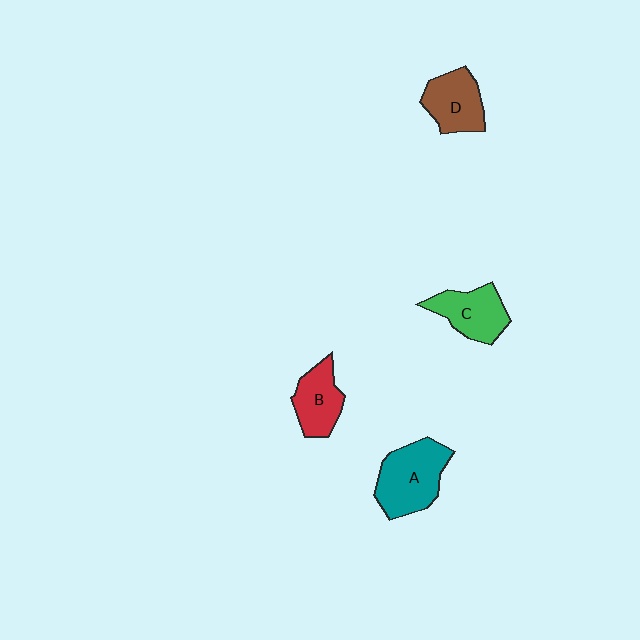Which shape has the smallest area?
Shape B (red).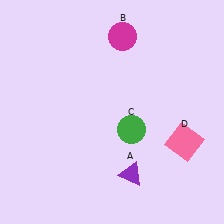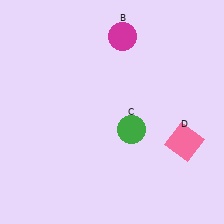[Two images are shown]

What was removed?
The purple triangle (A) was removed in Image 2.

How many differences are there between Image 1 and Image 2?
There is 1 difference between the two images.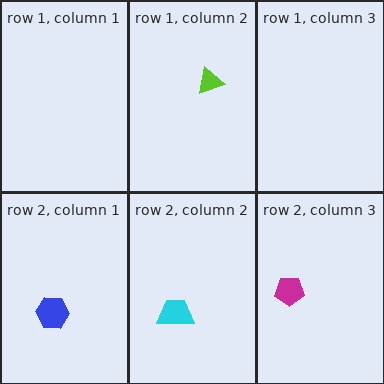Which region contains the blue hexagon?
The row 2, column 1 region.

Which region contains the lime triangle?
The row 1, column 2 region.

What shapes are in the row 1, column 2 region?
The lime triangle.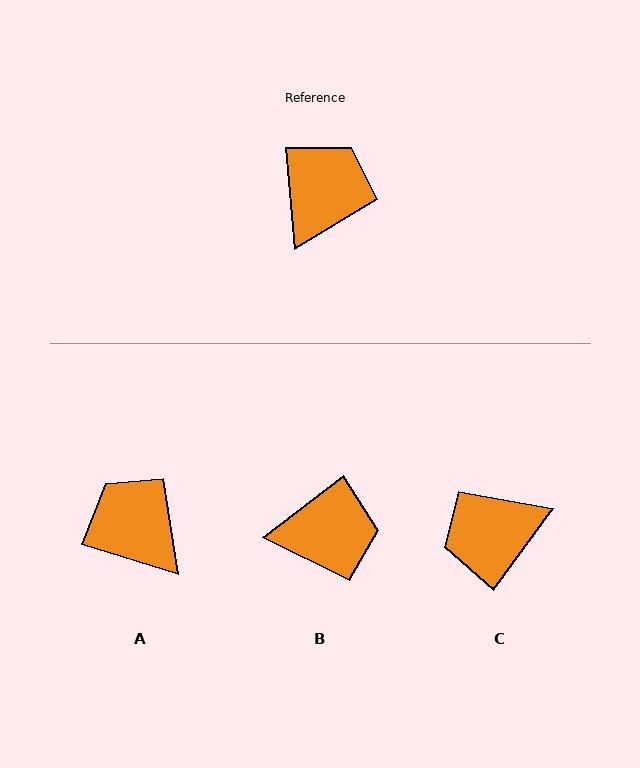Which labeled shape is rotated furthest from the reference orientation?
C, about 139 degrees away.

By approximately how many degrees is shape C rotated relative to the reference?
Approximately 139 degrees counter-clockwise.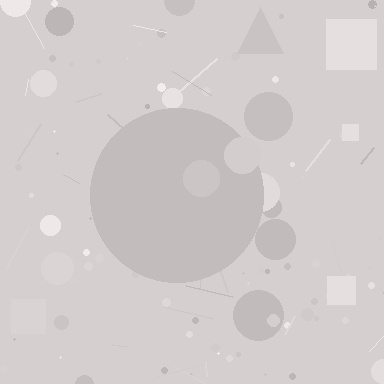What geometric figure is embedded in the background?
A circle is embedded in the background.